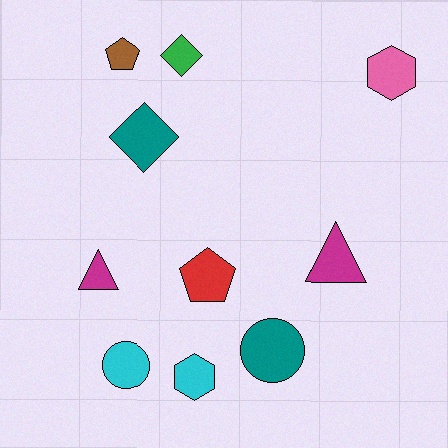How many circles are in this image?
There are 2 circles.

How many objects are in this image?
There are 10 objects.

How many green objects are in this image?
There is 1 green object.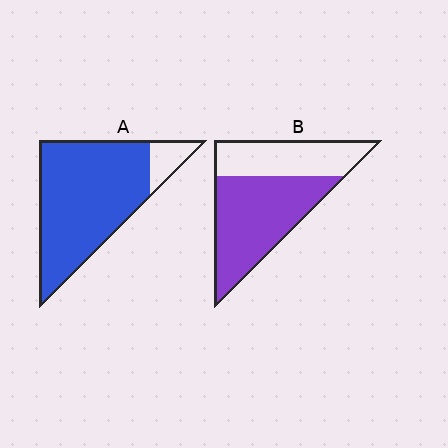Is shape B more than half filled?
Yes.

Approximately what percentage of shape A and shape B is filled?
A is approximately 90% and B is approximately 60%.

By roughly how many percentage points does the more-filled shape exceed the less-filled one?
By roughly 25 percentage points (A over B).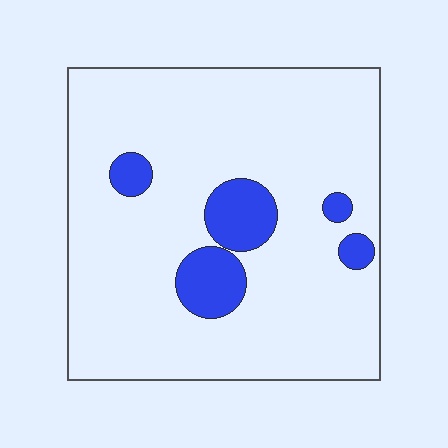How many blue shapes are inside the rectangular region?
5.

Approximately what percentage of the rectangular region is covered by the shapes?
Approximately 10%.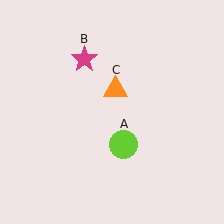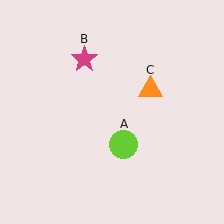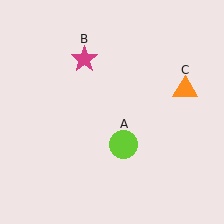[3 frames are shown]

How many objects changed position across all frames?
1 object changed position: orange triangle (object C).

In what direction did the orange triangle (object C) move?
The orange triangle (object C) moved right.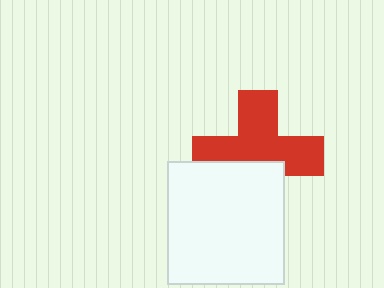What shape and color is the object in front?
The object in front is a white rectangle.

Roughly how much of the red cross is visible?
About half of it is visible (roughly 65%).